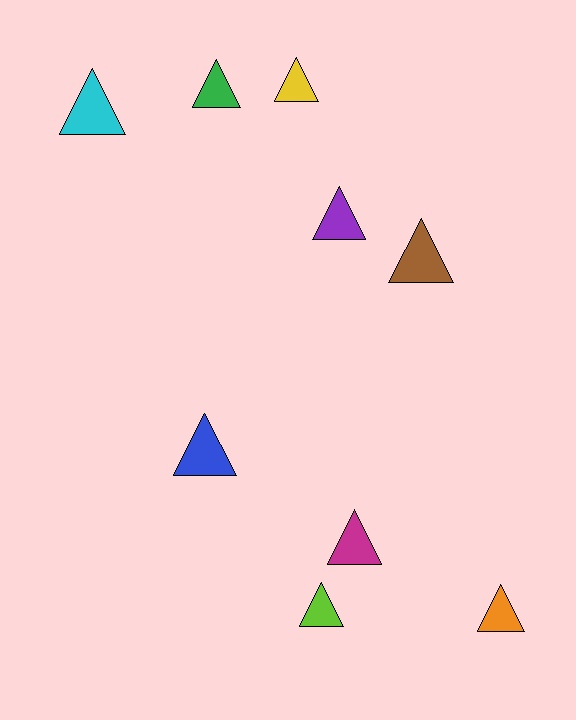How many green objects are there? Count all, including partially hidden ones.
There is 1 green object.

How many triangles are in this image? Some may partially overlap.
There are 9 triangles.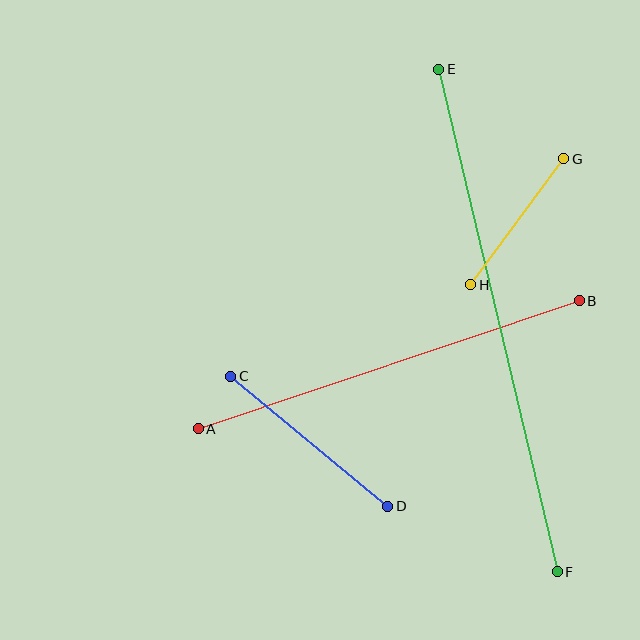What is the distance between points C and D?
The distance is approximately 204 pixels.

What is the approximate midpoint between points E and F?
The midpoint is at approximately (498, 320) pixels.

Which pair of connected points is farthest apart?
Points E and F are farthest apart.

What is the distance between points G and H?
The distance is approximately 157 pixels.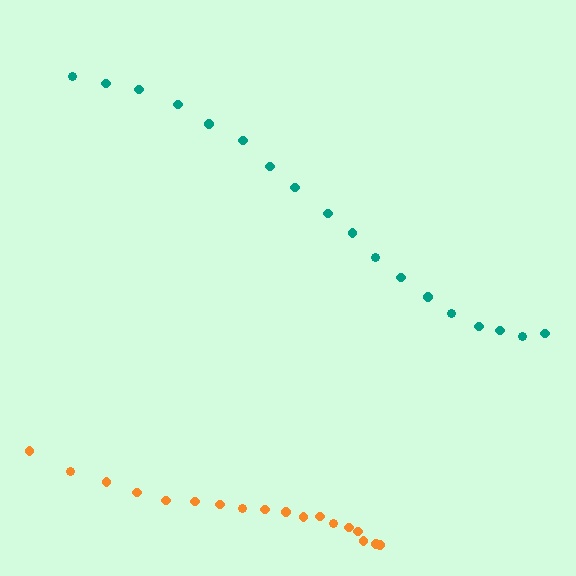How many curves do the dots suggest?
There are 2 distinct paths.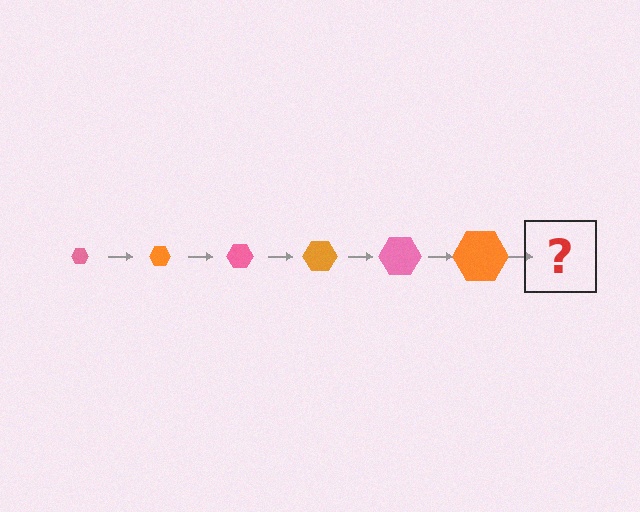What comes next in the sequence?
The next element should be a pink hexagon, larger than the previous one.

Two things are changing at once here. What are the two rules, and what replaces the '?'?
The two rules are that the hexagon grows larger each step and the color cycles through pink and orange. The '?' should be a pink hexagon, larger than the previous one.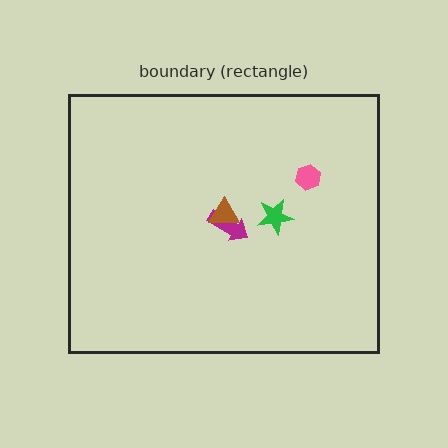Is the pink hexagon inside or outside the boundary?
Inside.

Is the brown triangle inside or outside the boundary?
Inside.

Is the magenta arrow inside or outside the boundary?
Inside.